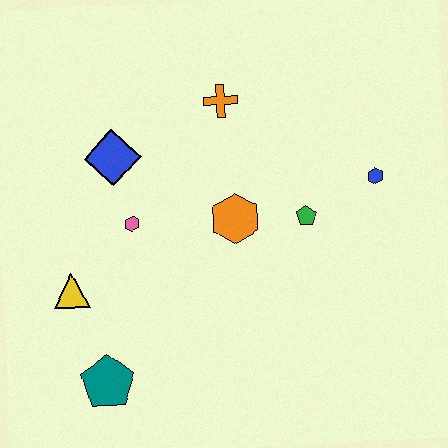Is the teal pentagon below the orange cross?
Yes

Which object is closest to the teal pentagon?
The yellow triangle is closest to the teal pentagon.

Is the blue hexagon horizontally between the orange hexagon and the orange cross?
No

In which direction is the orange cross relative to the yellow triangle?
The orange cross is above the yellow triangle.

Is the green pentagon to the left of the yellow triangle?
No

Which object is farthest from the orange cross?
The teal pentagon is farthest from the orange cross.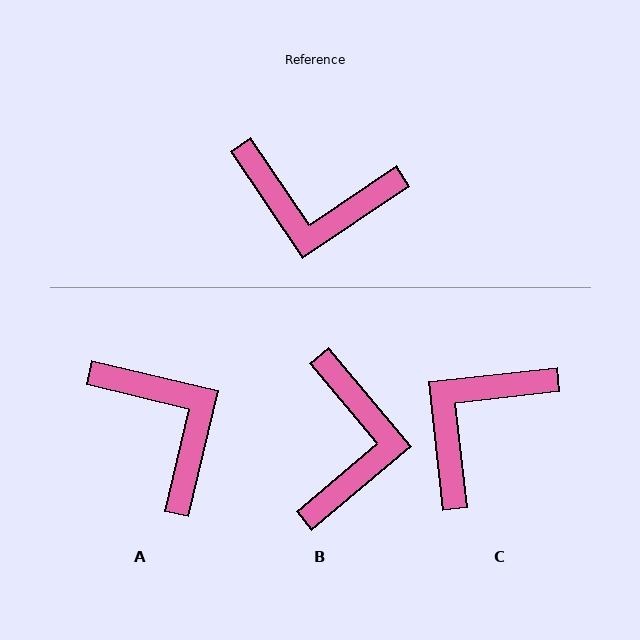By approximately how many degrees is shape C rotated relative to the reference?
Approximately 118 degrees clockwise.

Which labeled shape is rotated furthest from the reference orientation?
A, about 132 degrees away.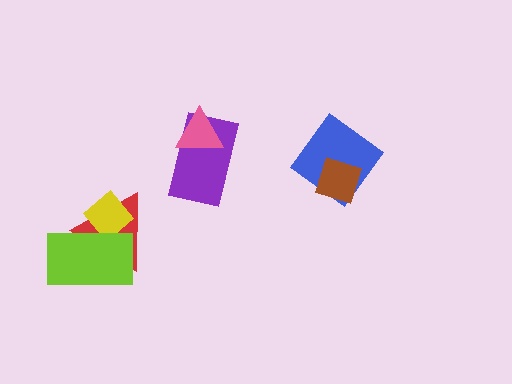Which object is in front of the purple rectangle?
The pink triangle is in front of the purple rectangle.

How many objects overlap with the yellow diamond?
2 objects overlap with the yellow diamond.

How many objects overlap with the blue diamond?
1 object overlaps with the blue diamond.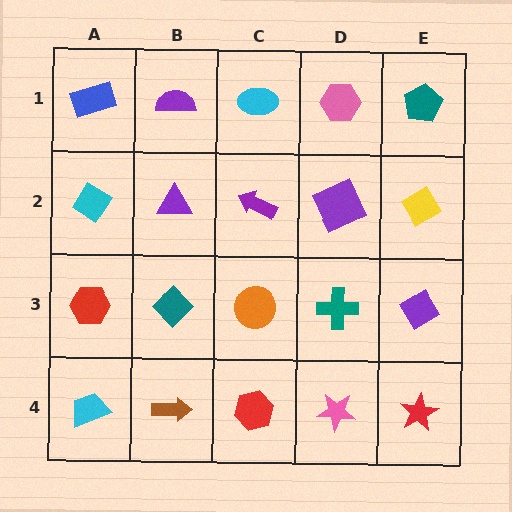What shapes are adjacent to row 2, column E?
A teal pentagon (row 1, column E), a purple diamond (row 3, column E), a purple square (row 2, column D).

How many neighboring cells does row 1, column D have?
3.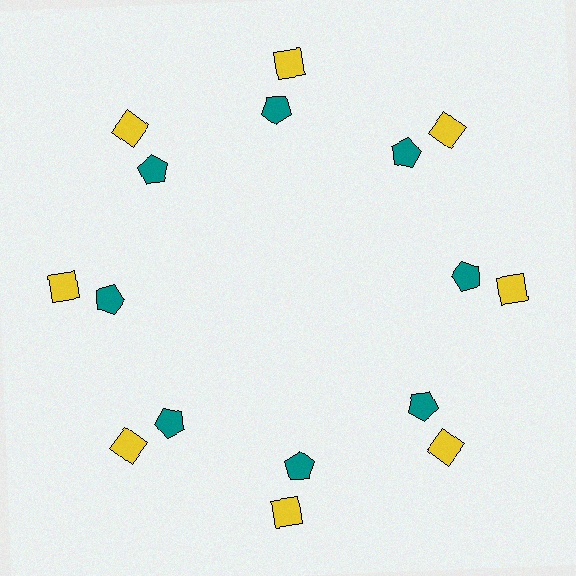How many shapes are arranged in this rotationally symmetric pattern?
There are 16 shapes, arranged in 8 groups of 2.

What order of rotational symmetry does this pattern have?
This pattern has 8-fold rotational symmetry.